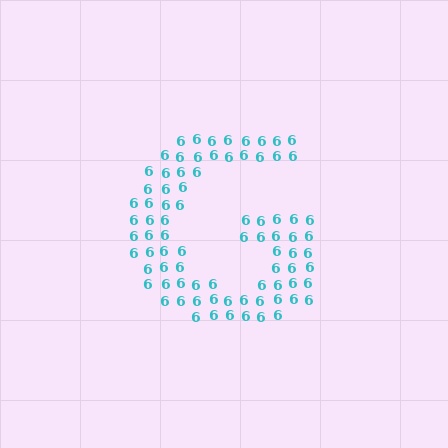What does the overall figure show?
The overall figure shows the letter G.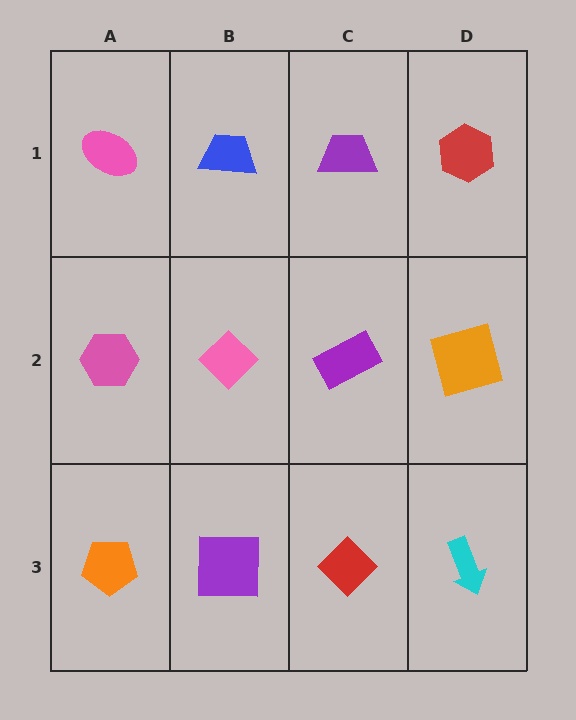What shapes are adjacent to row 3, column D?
An orange square (row 2, column D), a red diamond (row 3, column C).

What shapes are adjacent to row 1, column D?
An orange square (row 2, column D), a purple trapezoid (row 1, column C).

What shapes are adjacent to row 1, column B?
A pink diamond (row 2, column B), a pink ellipse (row 1, column A), a purple trapezoid (row 1, column C).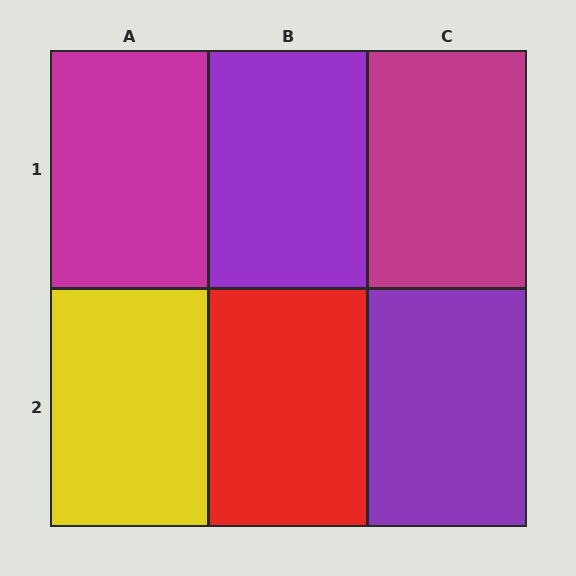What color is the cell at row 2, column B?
Red.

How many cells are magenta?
2 cells are magenta.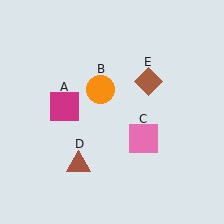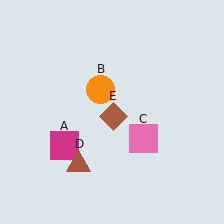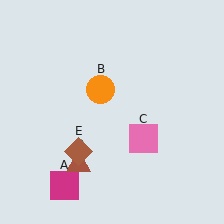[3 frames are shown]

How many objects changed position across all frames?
2 objects changed position: magenta square (object A), brown diamond (object E).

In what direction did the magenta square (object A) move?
The magenta square (object A) moved down.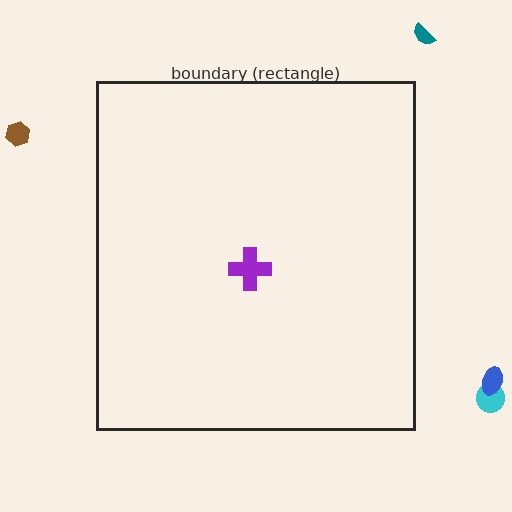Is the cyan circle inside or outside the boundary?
Outside.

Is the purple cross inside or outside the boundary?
Inside.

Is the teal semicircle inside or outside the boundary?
Outside.